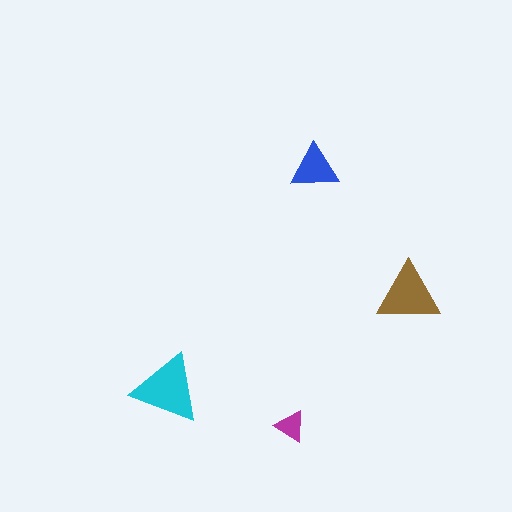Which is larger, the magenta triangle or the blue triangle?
The blue one.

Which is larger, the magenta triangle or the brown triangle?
The brown one.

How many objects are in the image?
There are 4 objects in the image.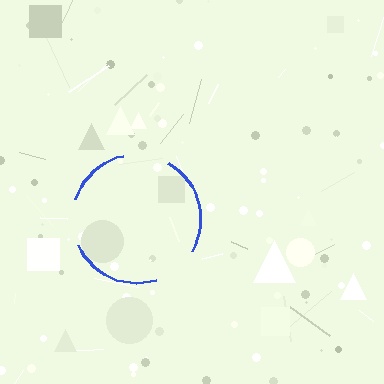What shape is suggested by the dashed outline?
The dashed outline suggests a circle.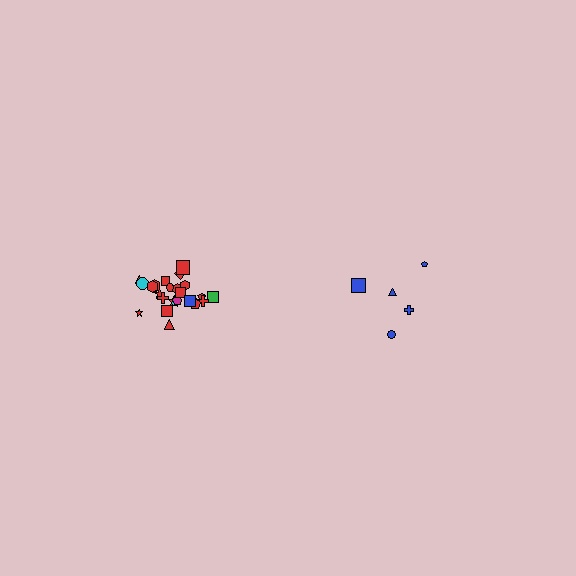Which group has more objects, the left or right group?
The left group.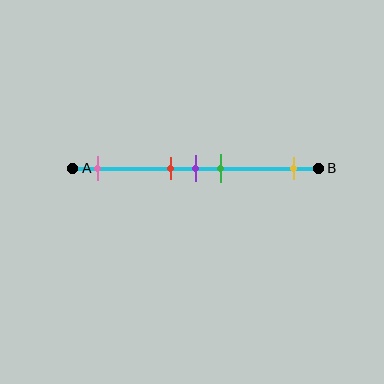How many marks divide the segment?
There are 5 marks dividing the segment.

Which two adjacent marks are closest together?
The red and purple marks are the closest adjacent pair.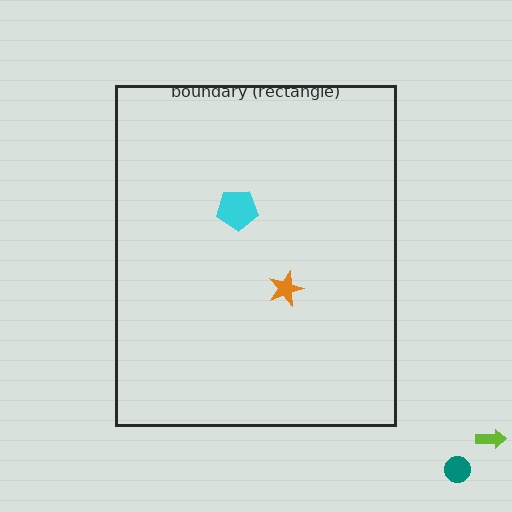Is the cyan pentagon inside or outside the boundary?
Inside.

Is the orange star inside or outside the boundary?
Inside.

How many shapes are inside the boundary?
2 inside, 2 outside.